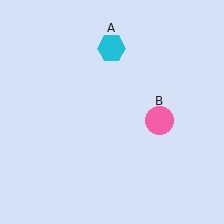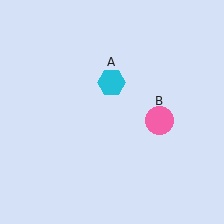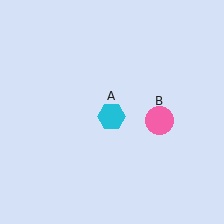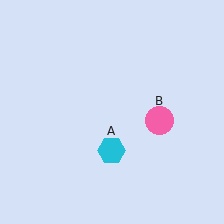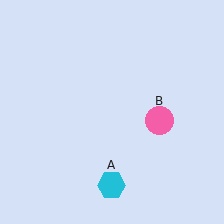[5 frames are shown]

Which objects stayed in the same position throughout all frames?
Pink circle (object B) remained stationary.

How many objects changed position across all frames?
1 object changed position: cyan hexagon (object A).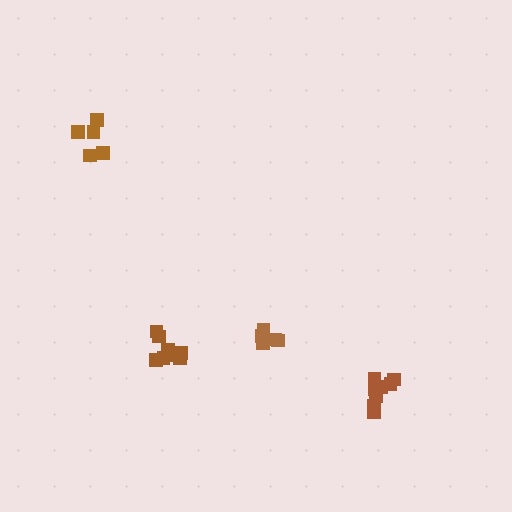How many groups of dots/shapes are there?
There are 4 groups.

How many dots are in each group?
Group 1: 5 dots, Group 2: 8 dots, Group 3: 5 dots, Group 4: 9 dots (27 total).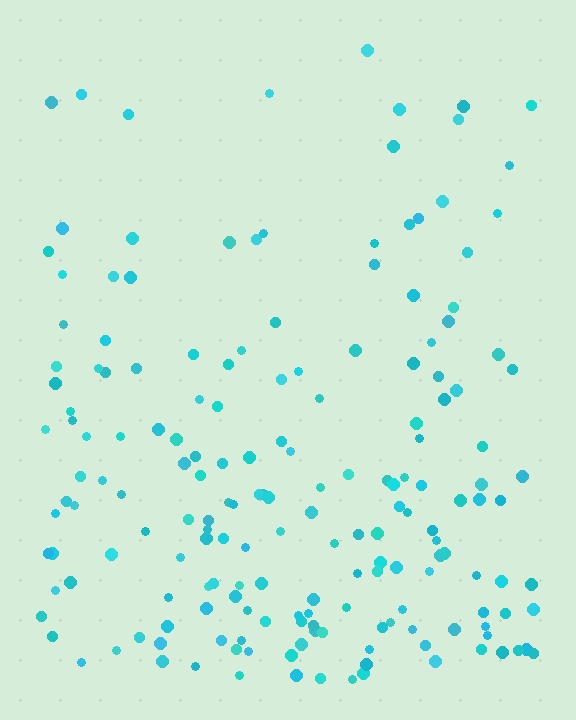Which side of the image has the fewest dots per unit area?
The top.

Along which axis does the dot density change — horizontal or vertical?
Vertical.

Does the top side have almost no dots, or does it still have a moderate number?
Still a moderate number, just noticeably fewer than the bottom.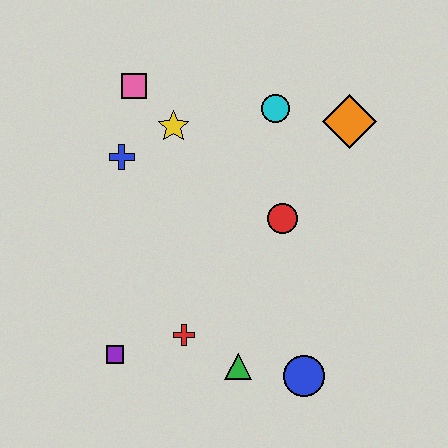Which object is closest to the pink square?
The yellow star is closest to the pink square.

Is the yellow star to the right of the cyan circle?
No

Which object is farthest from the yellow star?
The blue circle is farthest from the yellow star.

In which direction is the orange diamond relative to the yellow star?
The orange diamond is to the right of the yellow star.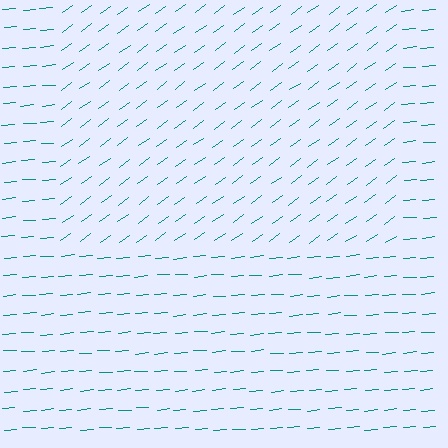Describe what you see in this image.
The image is filled with small teal line segments. A rectangle region in the image has lines oriented differently from the surrounding lines, creating a visible texture boundary.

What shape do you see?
I see a rectangle.